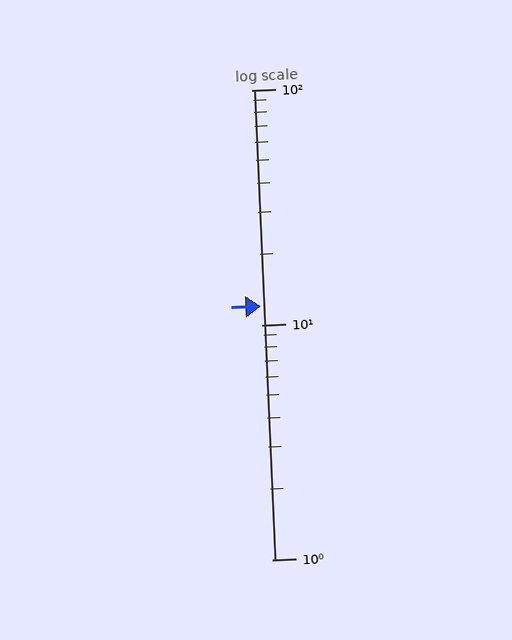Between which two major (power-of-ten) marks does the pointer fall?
The pointer is between 10 and 100.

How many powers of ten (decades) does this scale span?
The scale spans 2 decades, from 1 to 100.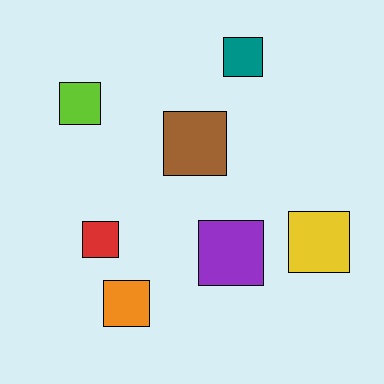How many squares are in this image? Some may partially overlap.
There are 7 squares.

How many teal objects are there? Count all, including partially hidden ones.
There is 1 teal object.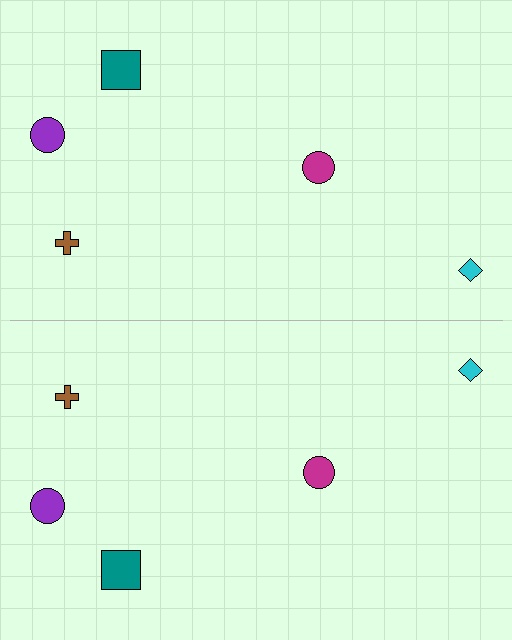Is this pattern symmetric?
Yes, this pattern has bilateral (reflection) symmetry.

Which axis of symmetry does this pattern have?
The pattern has a horizontal axis of symmetry running through the center of the image.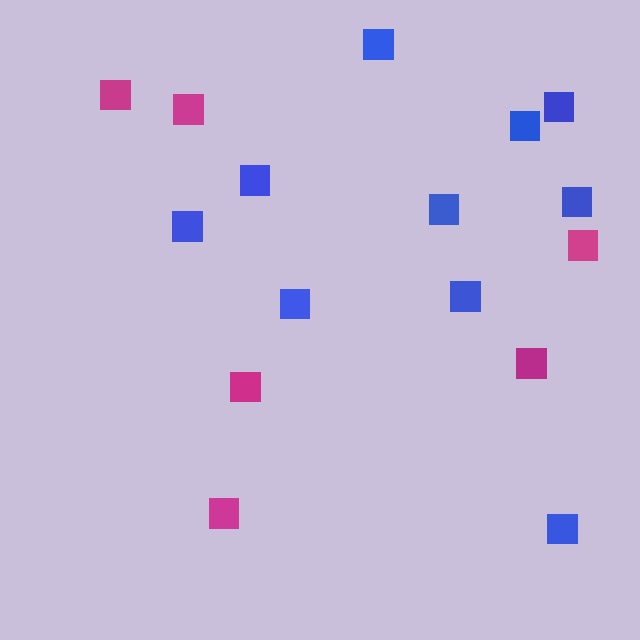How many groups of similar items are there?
There are 2 groups: one group of magenta squares (6) and one group of blue squares (10).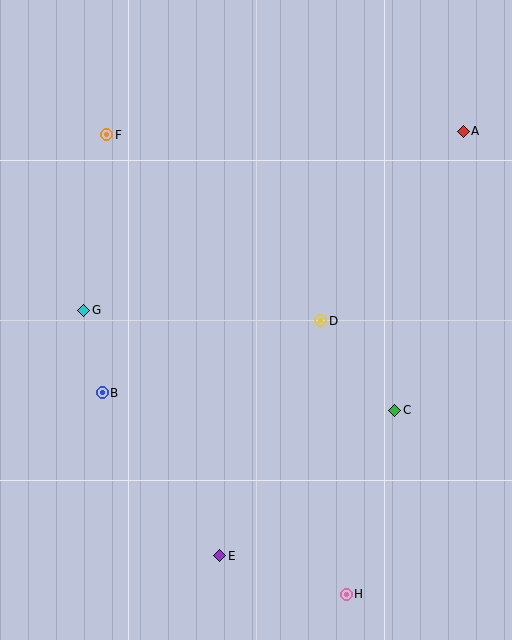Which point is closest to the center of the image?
Point D at (321, 321) is closest to the center.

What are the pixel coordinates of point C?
Point C is at (394, 410).